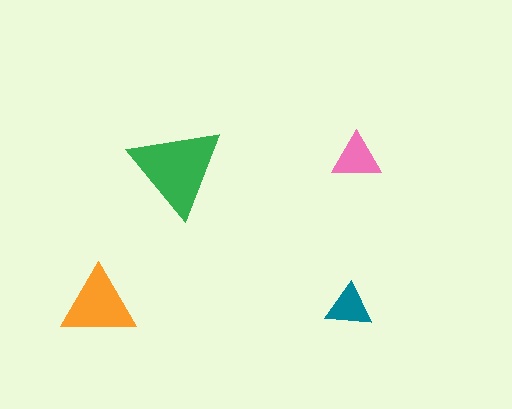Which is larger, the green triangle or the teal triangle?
The green one.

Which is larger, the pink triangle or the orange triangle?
The orange one.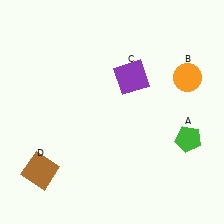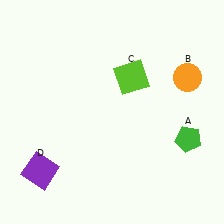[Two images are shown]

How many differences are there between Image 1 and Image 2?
There are 2 differences between the two images.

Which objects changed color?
C changed from purple to lime. D changed from brown to purple.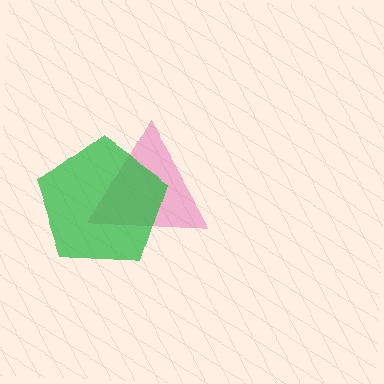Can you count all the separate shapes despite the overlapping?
Yes, there are 2 separate shapes.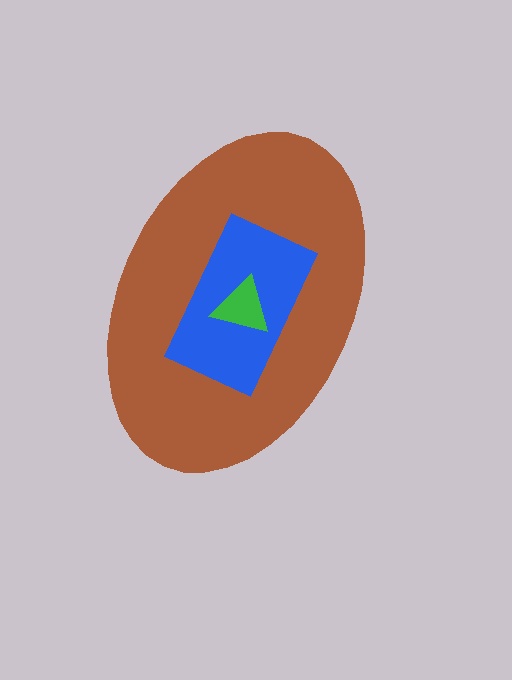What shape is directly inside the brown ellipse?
The blue rectangle.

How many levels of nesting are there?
3.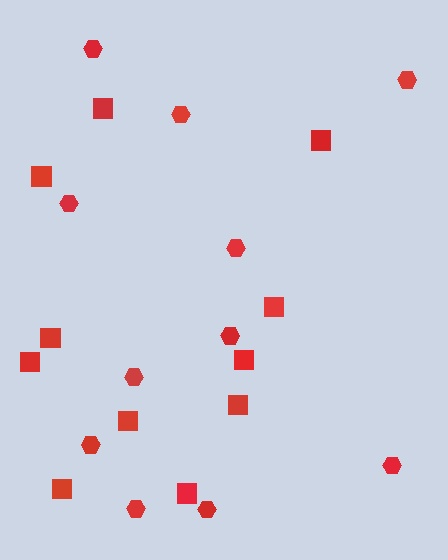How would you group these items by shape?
There are 2 groups: one group of hexagons (11) and one group of squares (11).